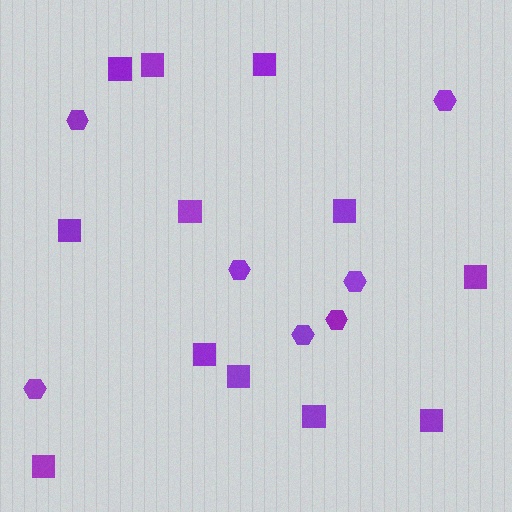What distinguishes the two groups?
There are 2 groups: one group of hexagons (7) and one group of squares (12).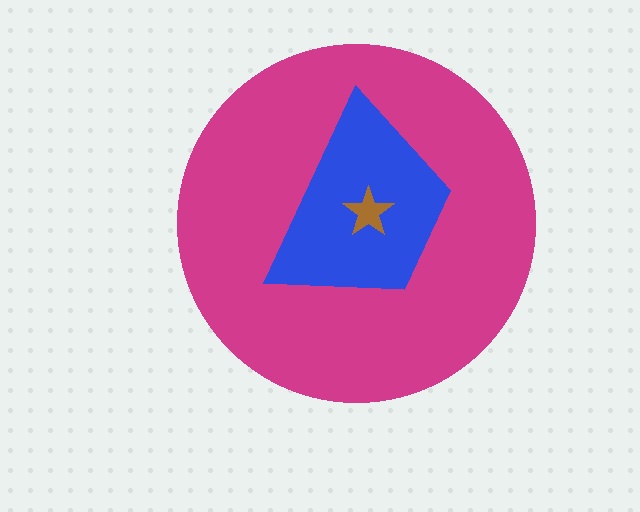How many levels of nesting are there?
3.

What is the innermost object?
The brown star.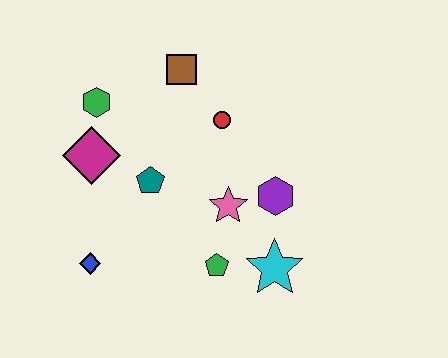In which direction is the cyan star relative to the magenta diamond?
The cyan star is to the right of the magenta diamond.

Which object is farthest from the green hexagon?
The cyan star is farthest from the green hexagon.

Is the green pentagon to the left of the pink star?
Yes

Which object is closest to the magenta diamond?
The green hexagon is closest to the magenta diamond.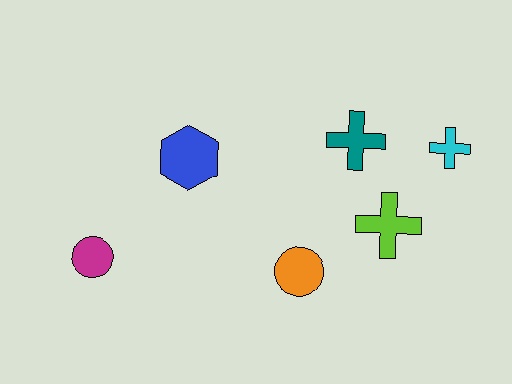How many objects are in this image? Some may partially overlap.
There are 6 objects.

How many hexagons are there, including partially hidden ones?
There is 1 hexagon.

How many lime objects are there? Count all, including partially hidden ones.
There is 1 lime object.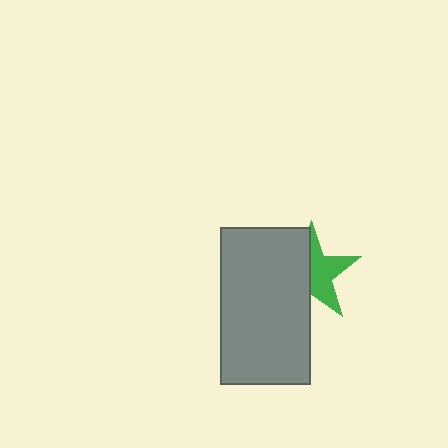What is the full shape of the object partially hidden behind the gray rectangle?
The partially hidden object is a green star.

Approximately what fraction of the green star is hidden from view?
Roughly 50% of the green star is hidden behind the gray rectangle.